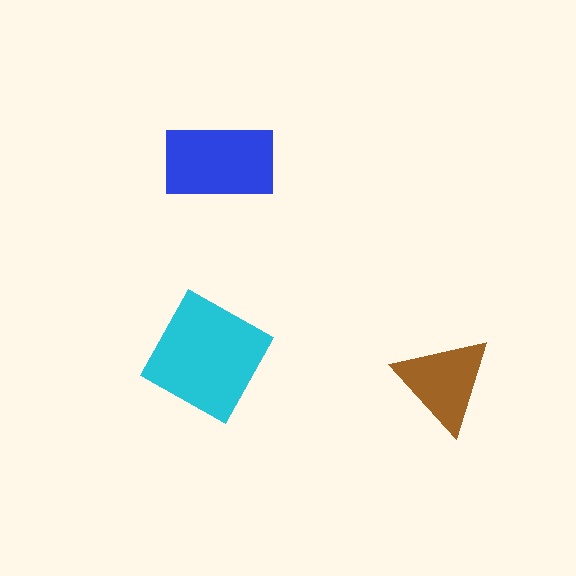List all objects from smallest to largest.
The brown triangle, the blue rectangle, the cyan square.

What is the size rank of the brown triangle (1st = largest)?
3rd.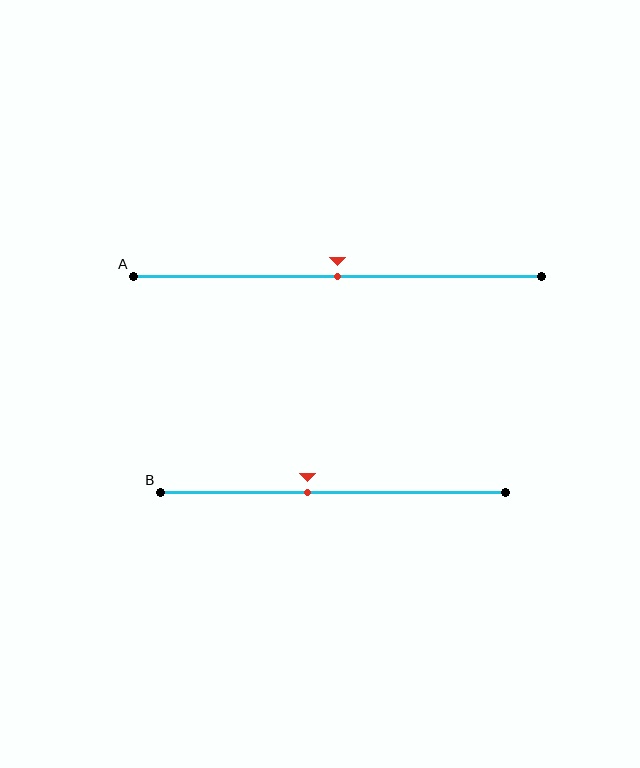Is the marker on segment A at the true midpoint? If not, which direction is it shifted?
Yes, the marker on segment A is at the true midpoint.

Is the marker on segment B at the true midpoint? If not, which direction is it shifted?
No, the marker on segment B is shifted to the left by about 7% of the segment length.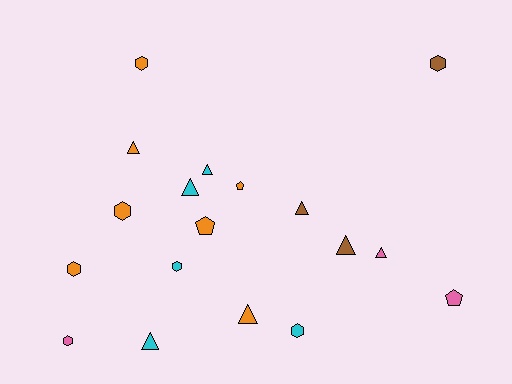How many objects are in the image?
There are 18 objects.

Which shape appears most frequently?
Triangle, with 8 objects.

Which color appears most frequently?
Orange, with 7 objects.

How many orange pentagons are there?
There are 2 orange pentagons.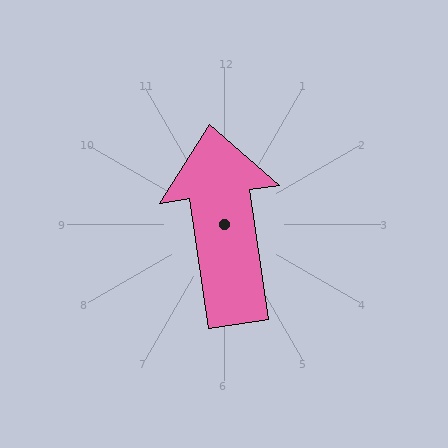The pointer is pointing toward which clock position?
Roughly 12 o'clock.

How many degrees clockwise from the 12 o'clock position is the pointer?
Approximately 352 degrees.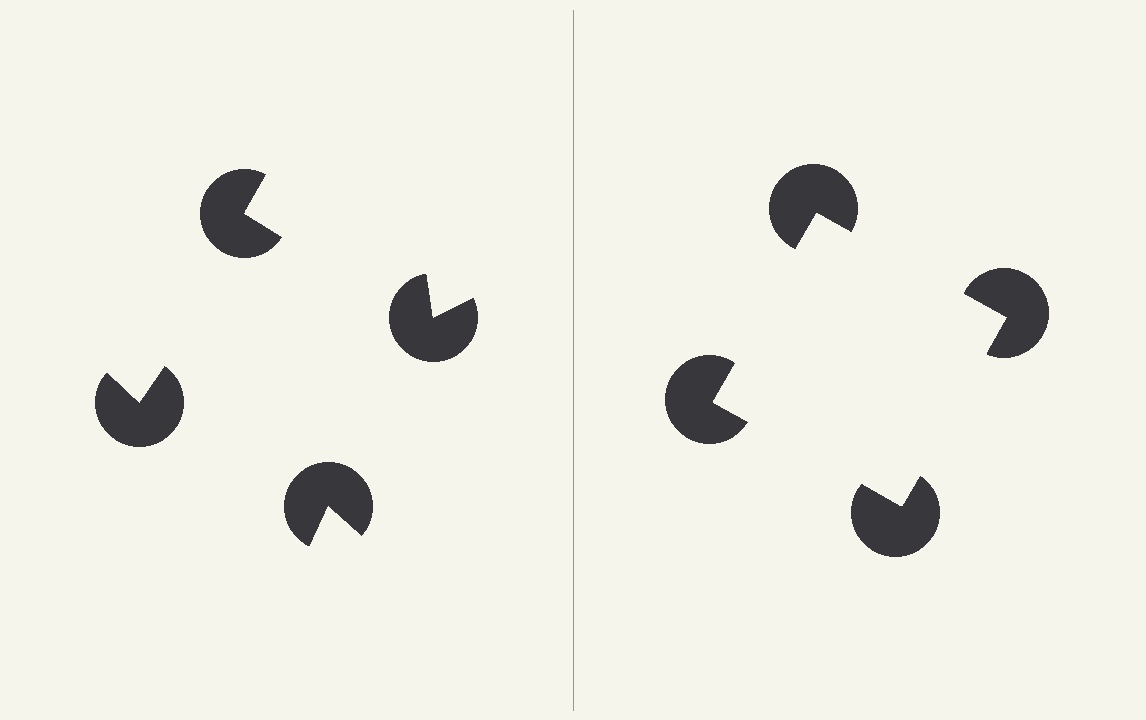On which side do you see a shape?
An illusory square appears on the right side. On the left side the wedge cuts are rotated, so no coherent shape forms.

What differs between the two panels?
The pac-man discs are positioned identically on both sides; only the wedge orientations differ. On the right they align to a square; on the left they are misaligned.